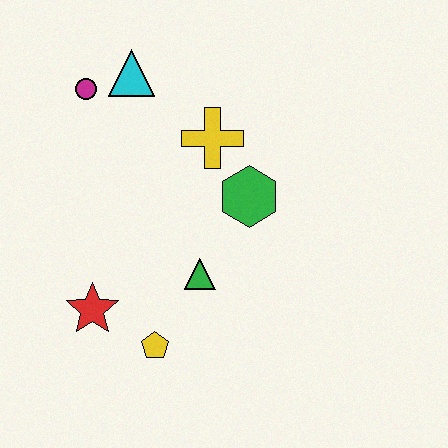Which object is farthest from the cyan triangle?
The yellow pentagon is farthest from the cyan triangle.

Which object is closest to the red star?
The yellow pentagon is closest to the red star.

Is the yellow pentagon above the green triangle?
No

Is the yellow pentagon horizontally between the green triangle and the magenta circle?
Yes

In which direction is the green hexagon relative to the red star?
The green hexagon is to the right of the red star.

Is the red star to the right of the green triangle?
No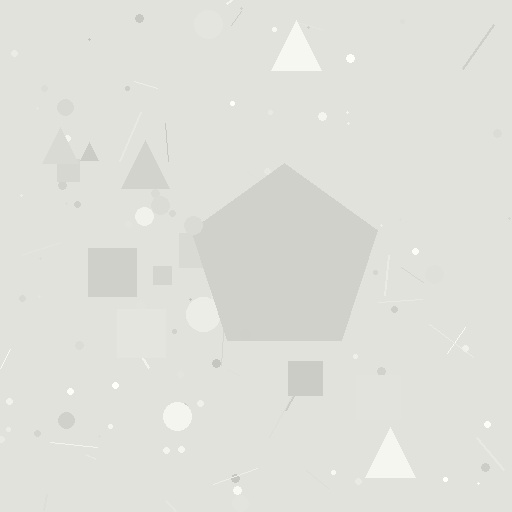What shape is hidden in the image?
A pentagon is hidden in the image.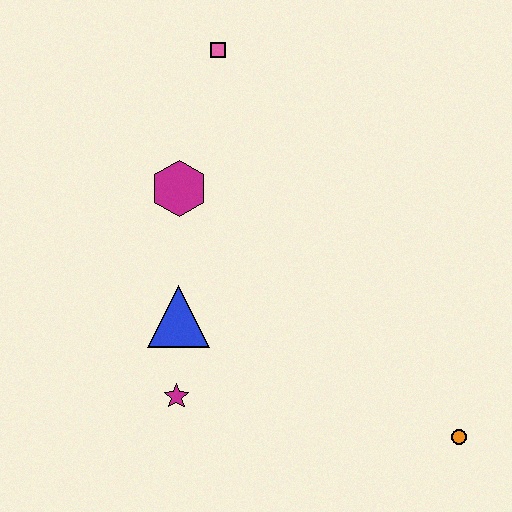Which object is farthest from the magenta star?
The pink square is farthest from the magenta star.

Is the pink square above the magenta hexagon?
Yes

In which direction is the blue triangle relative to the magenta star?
The blue triangle is above the magenta star.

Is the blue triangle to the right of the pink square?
No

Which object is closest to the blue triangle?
The magenta star is closest to the blue triangle.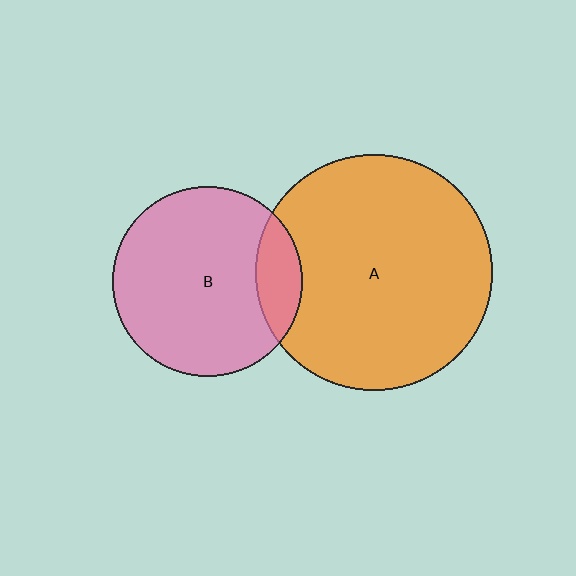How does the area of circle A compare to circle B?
Approximately 1.5 times.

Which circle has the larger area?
Circle A (orange).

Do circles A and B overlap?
Yes.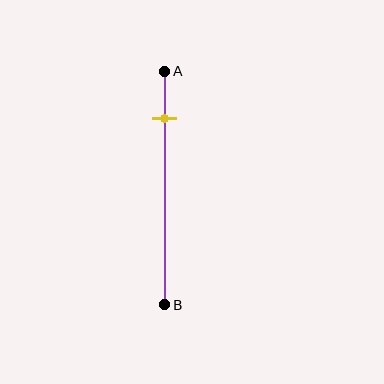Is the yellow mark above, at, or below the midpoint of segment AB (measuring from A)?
The yellow mark is above the midpoint of segment AB.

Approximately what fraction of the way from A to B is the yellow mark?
The yellow mark is approximately 20% of the way from A to B.